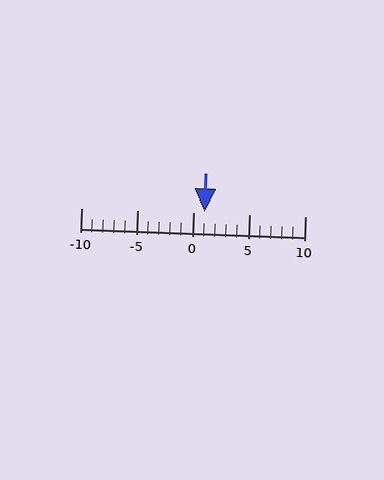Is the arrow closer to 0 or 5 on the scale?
The arrow is closer to 0.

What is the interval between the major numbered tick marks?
The major tick marks are spaced 5 units apart.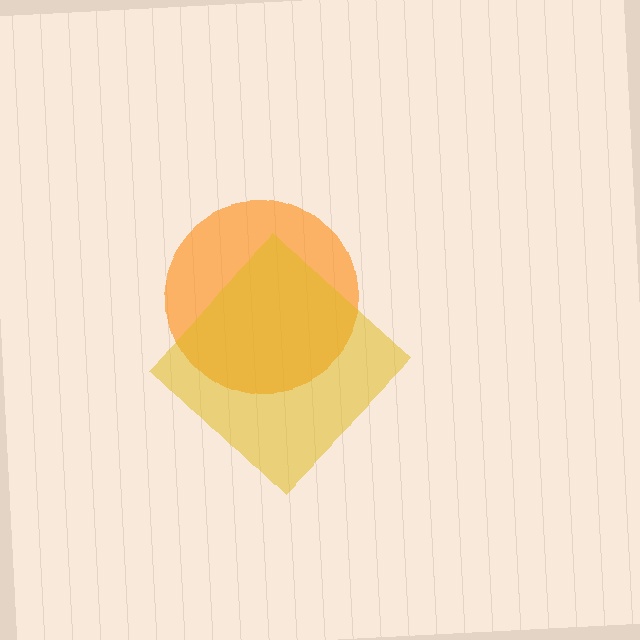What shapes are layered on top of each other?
The layered shapes are: an orange circle, a yellow diamond.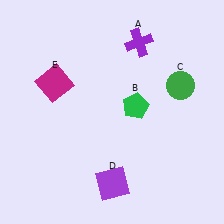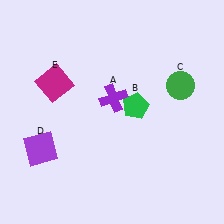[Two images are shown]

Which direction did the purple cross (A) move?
The purple cross (A) moved down.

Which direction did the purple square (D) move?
The purple square (D) moved left.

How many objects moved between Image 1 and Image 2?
2 objects moved between the two images.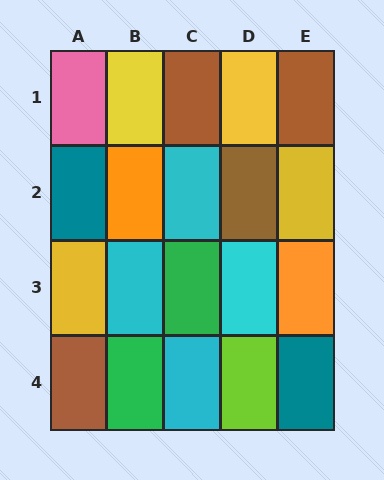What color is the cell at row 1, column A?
Pink.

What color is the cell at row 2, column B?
Orange.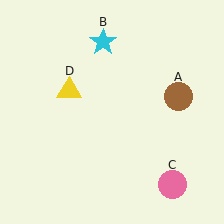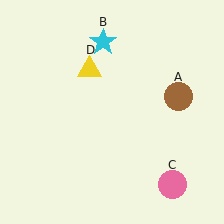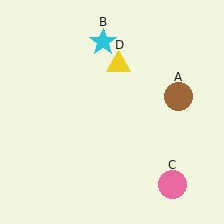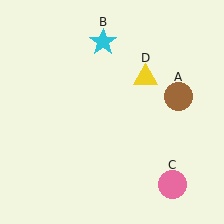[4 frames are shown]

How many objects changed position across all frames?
1 object changed position: yellow triangle (object D).